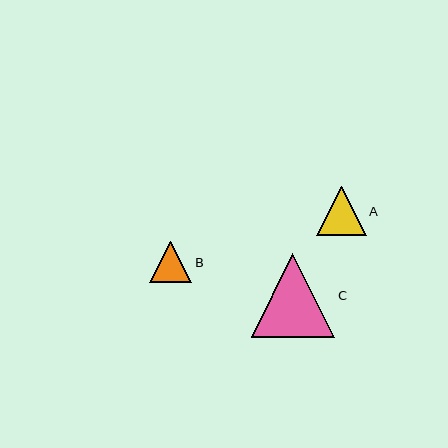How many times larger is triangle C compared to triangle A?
Triangle C is approximately 1.7 times the size of triangle A.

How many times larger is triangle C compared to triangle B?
Triangle C is approximately 2.0 times the size of triangle B.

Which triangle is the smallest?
Triangle B is the smallest with a size of approximately 42 pixels.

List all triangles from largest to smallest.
From largest to smallest: C, A, B.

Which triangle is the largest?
Triangle C is the largest with a size of approximately 84 pixels.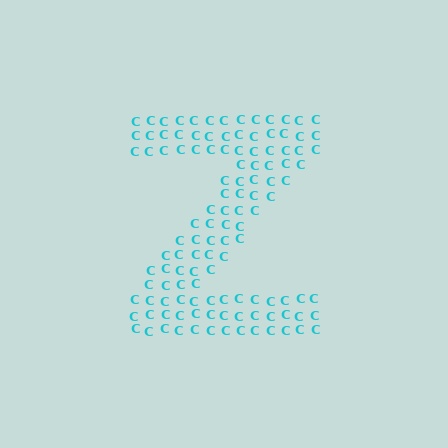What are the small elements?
The small elements are letter C's.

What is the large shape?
The large shape is the letter Z.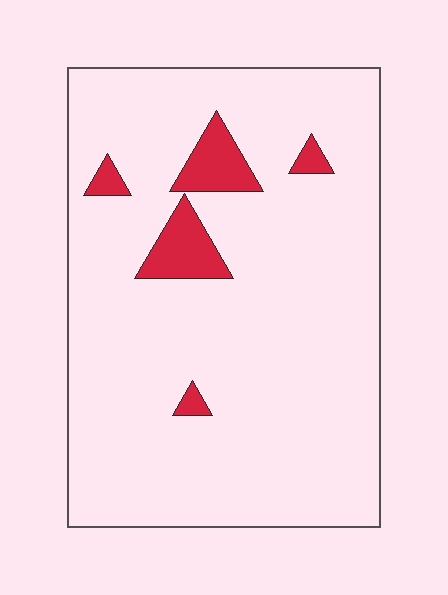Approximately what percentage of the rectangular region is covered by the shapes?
Approximately 10%.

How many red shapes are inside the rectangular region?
5.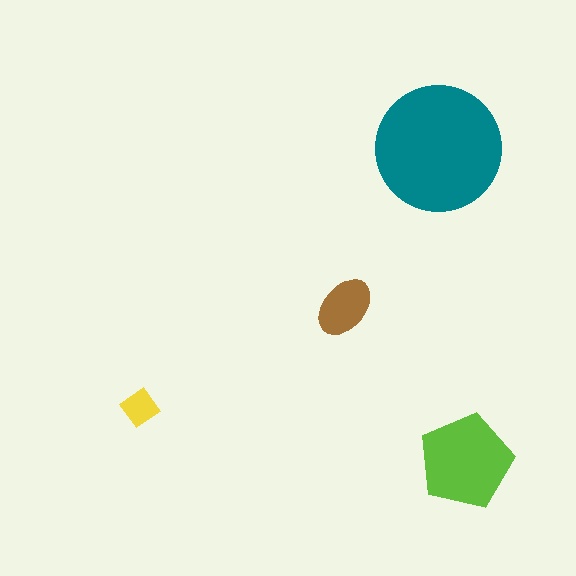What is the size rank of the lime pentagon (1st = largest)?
2nd.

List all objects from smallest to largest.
The yellow diamond, the brown ellipse, the lime pentagon, the teal circle.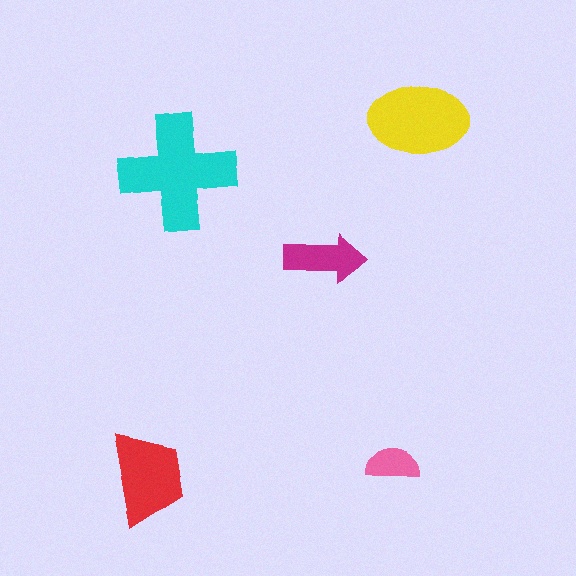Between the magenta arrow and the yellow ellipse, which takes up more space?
The yellow ellipse.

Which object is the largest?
The cyan cross.